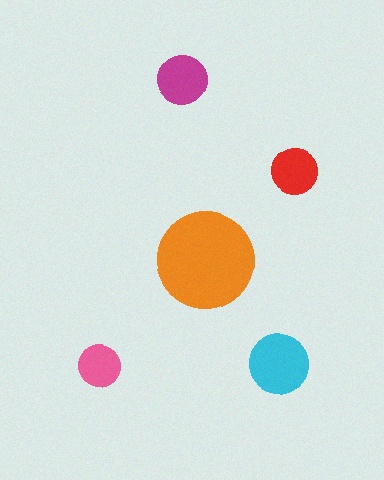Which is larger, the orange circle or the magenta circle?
The orange one.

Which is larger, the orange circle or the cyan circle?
The orange one.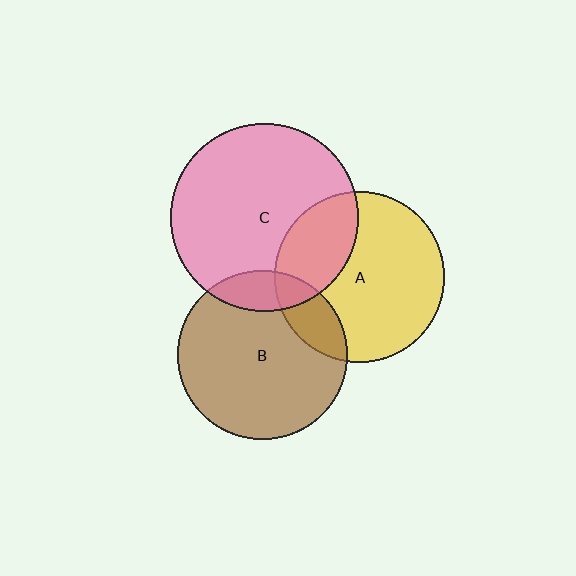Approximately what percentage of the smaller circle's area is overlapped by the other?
Approximately 30%.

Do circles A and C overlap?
Yes.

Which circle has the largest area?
Circle C (pink).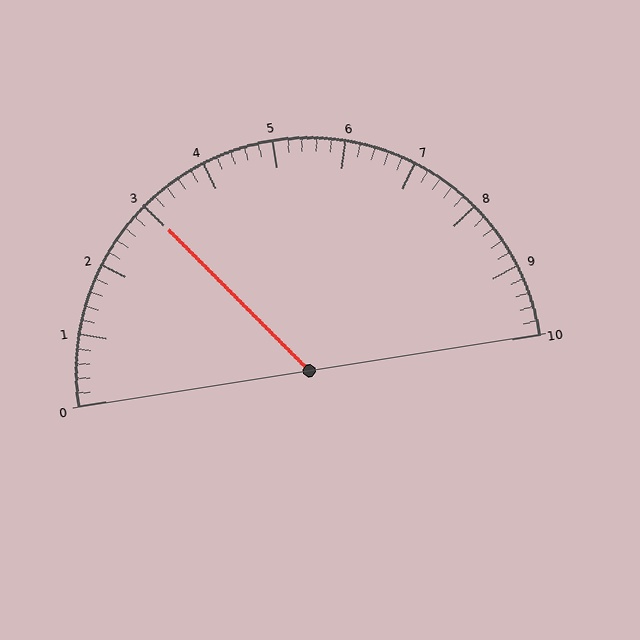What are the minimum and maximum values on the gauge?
The gauge ranges from 0 to 10.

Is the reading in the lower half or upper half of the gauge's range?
The reading is in the lower half of the range (0 to 10).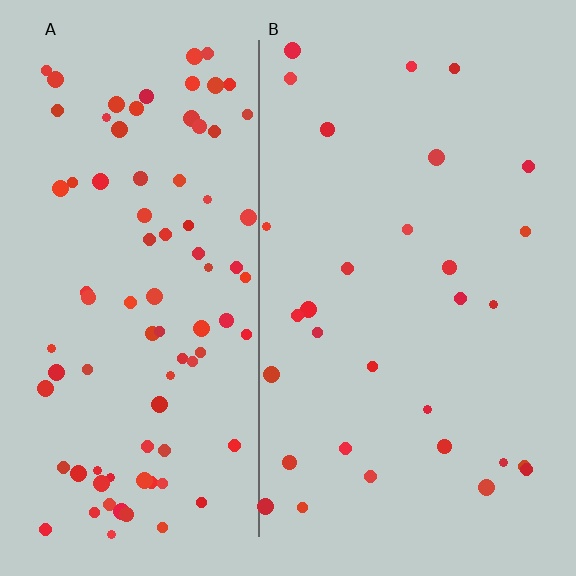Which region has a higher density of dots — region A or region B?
A (the left).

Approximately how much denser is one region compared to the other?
Approximately 3.0× — region A over region B.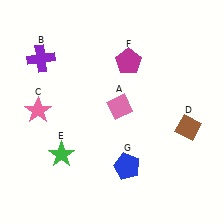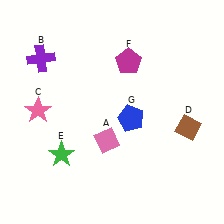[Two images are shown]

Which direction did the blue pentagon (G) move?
The blue pentagon (G) moved up.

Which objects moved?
The objects that moved are: the pink diamond (A), the blue pentagon (G).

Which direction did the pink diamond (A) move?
The pink diamond (A) moved down.